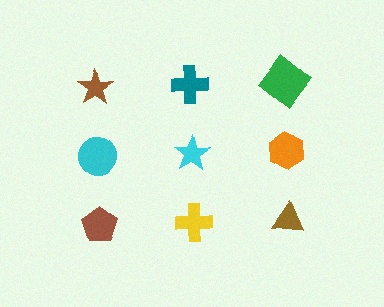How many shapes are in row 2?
3 shapes.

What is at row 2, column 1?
A cyan circle.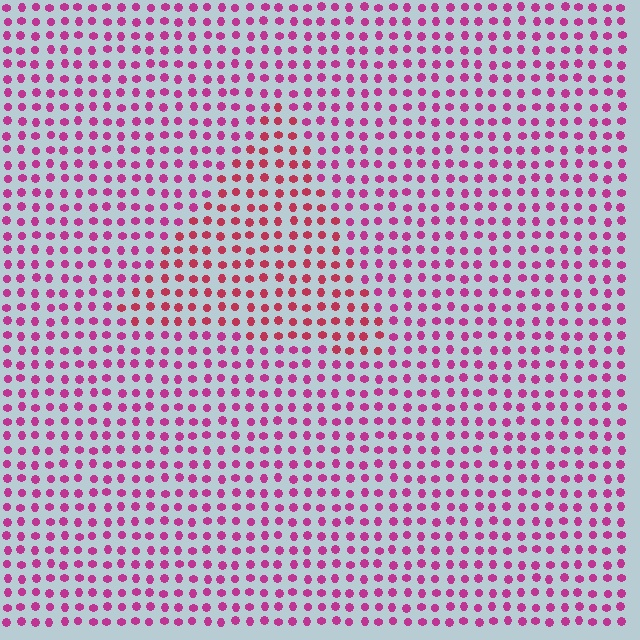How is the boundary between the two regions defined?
The boundary is defined purely by a slight shift in hue (about 27 degrees). Spacing, size, and orientation are identical on both sides.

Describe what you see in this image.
The image is filled with small magenta elements in a uniform arrangement. A triangle-shaped region is visible where the elements are tinted to a slightly different hue, forming a subtle color boundary.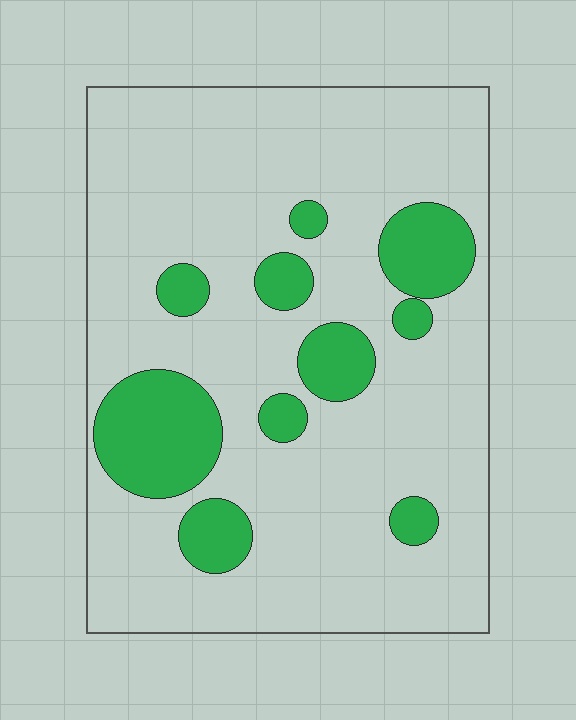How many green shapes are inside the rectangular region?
10.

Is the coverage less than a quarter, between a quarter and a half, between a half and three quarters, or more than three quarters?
Less than a quarter.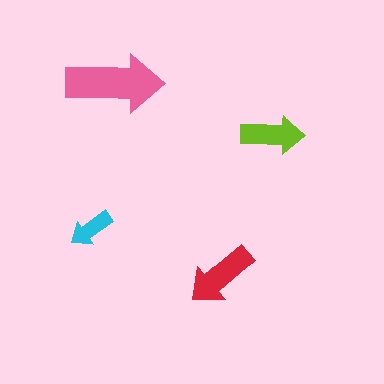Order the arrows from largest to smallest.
the pink one, the red one, the lime one, the cyan one.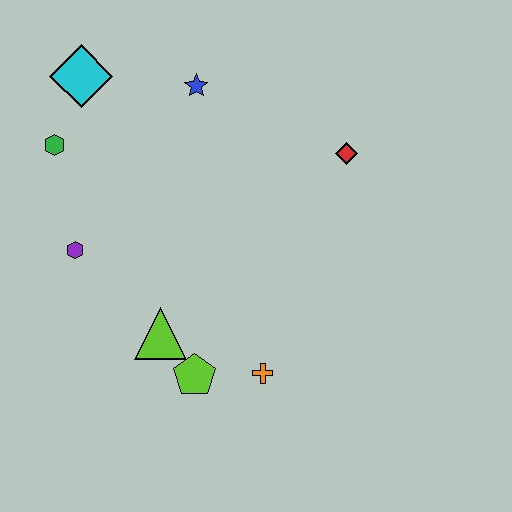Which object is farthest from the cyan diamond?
The orange cross is farthest from the cyan diamond.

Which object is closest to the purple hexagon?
The green hexagon is closest to the purple hexagon.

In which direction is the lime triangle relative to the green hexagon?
The lime triangle is below the green hexagon.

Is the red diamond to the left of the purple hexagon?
No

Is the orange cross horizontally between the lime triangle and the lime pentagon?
No